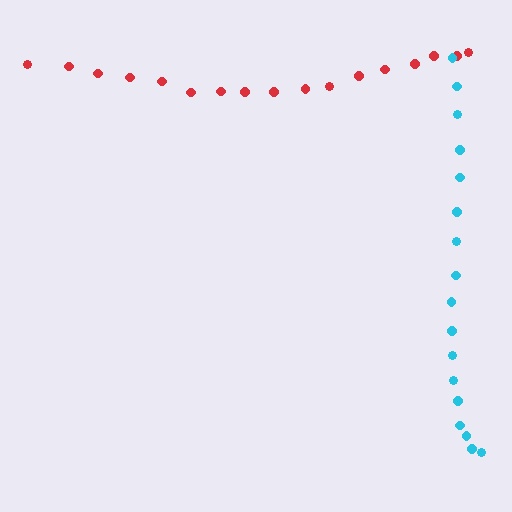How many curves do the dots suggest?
There are 2 distinct paths.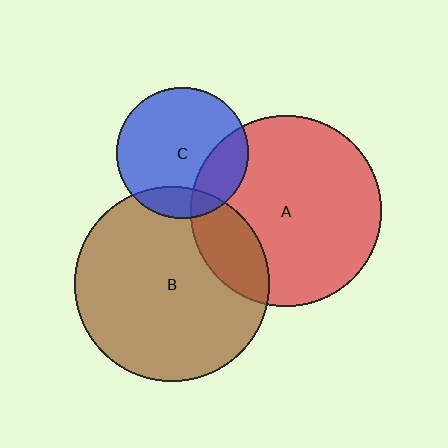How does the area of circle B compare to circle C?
Approximately 2.2 times.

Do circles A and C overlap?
Yes.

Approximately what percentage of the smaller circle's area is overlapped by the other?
Approximately 25%.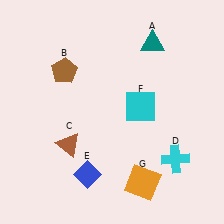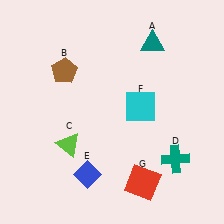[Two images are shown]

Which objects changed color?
C changed from brown to lime. D changed from cyan to teal. G changed from orange to red.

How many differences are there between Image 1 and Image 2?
There are 3 differences between the two images.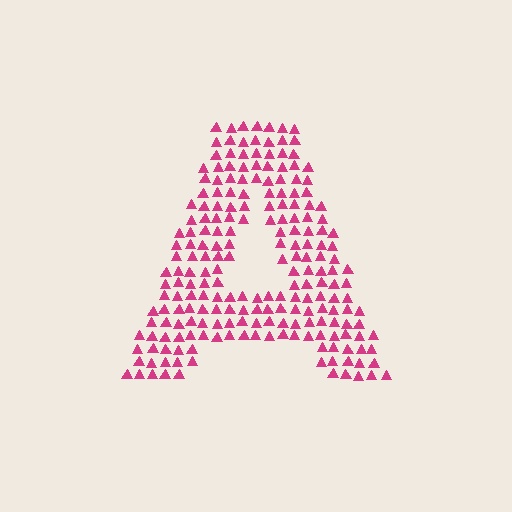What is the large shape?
The large shape is the letter A.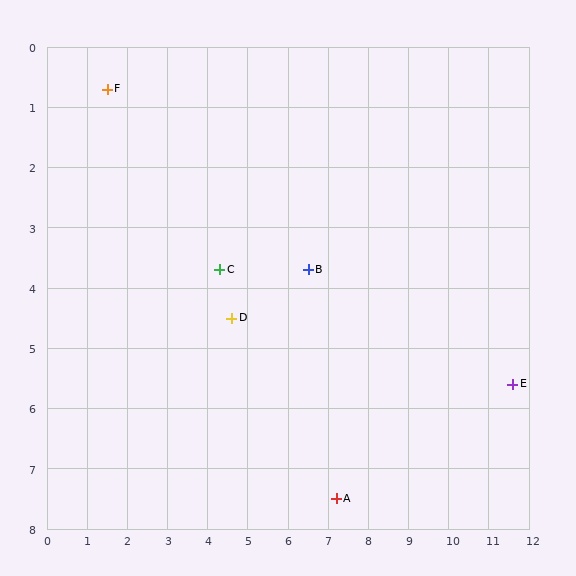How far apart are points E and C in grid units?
Points E and C are about 7.5 grid units apart.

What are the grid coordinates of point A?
Point A is at approximately (7.2, 7.5).